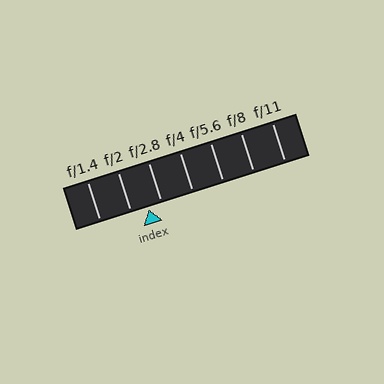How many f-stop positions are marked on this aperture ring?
There are 7 f-stop positions marked.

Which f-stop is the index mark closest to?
The index mark is closest to f/2.8.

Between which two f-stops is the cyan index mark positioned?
The index mark is between f/2 and f/2.8.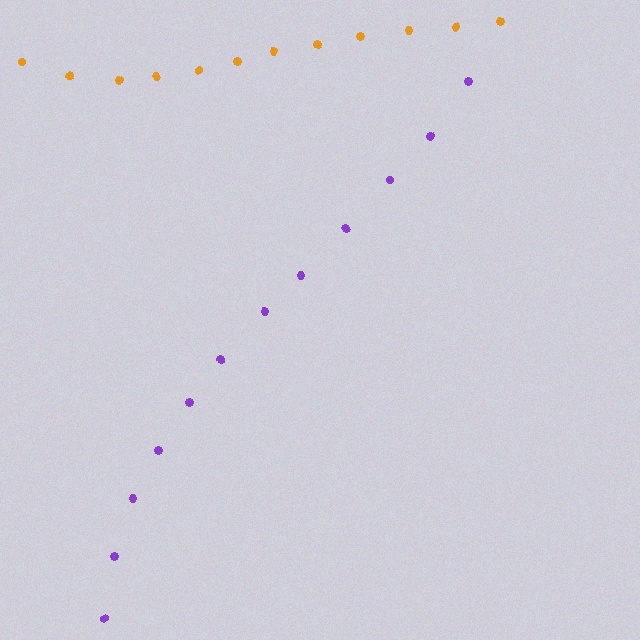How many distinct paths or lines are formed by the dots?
There are 2 distinct paths.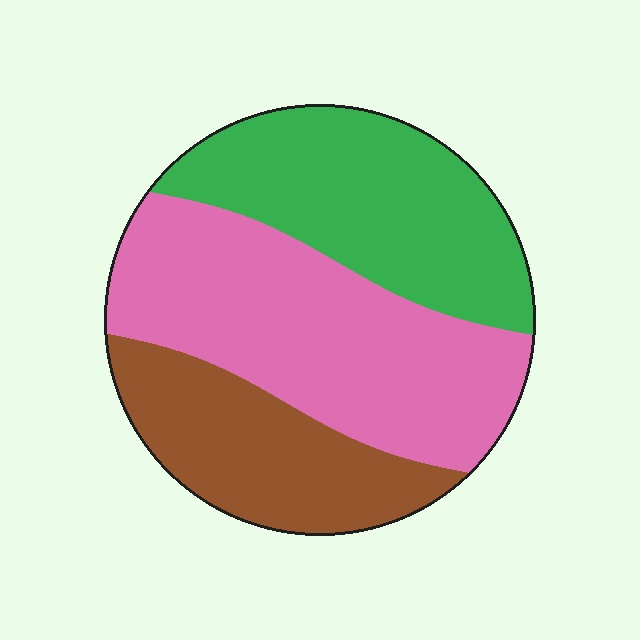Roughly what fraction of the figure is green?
Green takes up about one third (1/3) of the figure.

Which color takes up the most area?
Pink, at roughly 45%.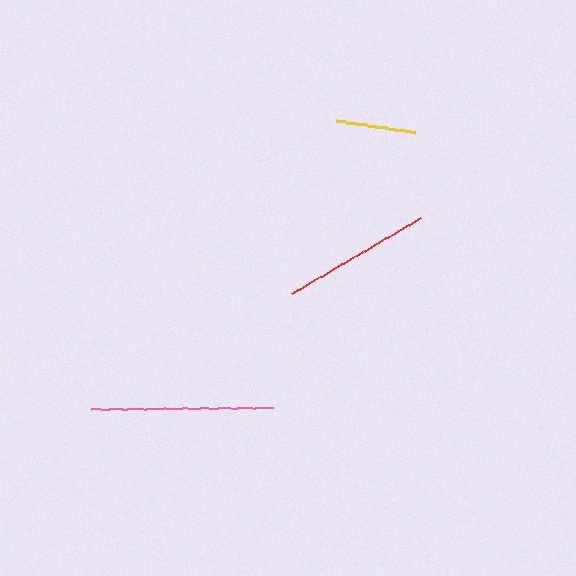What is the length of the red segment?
The red segment is approximately 151 pixels long.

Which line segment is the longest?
The pink line is the longest at approximately 183 pixels.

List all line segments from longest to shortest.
From longest to shortest: pink, red, yellow.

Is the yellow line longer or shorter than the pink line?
The pink line is longer than the yellow line.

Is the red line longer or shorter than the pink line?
The pink line is longer than the red line.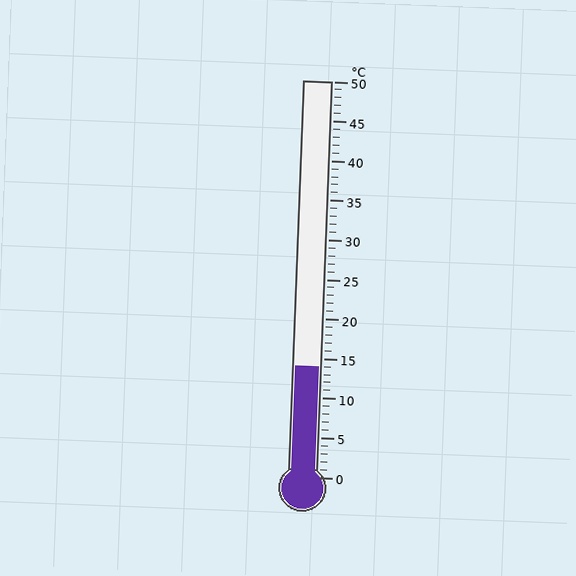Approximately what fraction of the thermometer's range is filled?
The thermometer is filled to approximately 30% of its range.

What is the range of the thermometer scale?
The thermometer scale ranges from 0°C to 50°C.